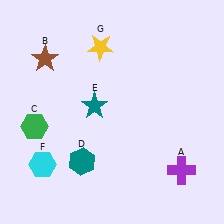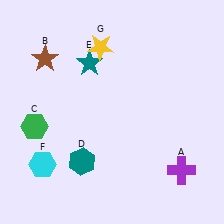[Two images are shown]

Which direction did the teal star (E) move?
The teal star (E) moved up.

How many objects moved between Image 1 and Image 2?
1 object moved between the two images.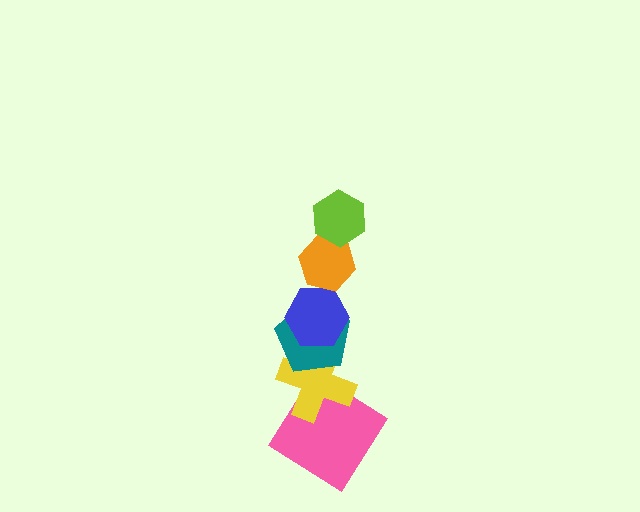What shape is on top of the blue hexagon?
The orange hexagon is on top of the blue hexagon.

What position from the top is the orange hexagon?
The orange hexagon is 2nd from the top.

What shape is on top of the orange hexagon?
The lime hexagon is on top of the orange hexagon.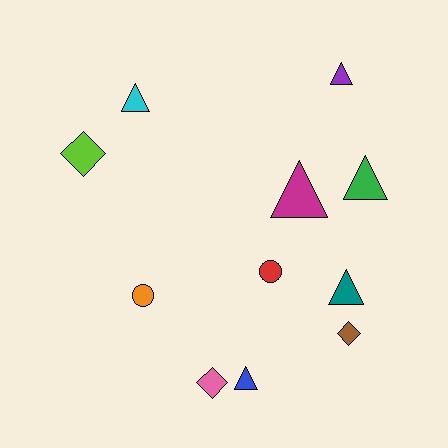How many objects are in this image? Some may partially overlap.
There are 11 objects.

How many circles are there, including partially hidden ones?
There are 2 circles.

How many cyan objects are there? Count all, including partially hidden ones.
There is 1 cyan object.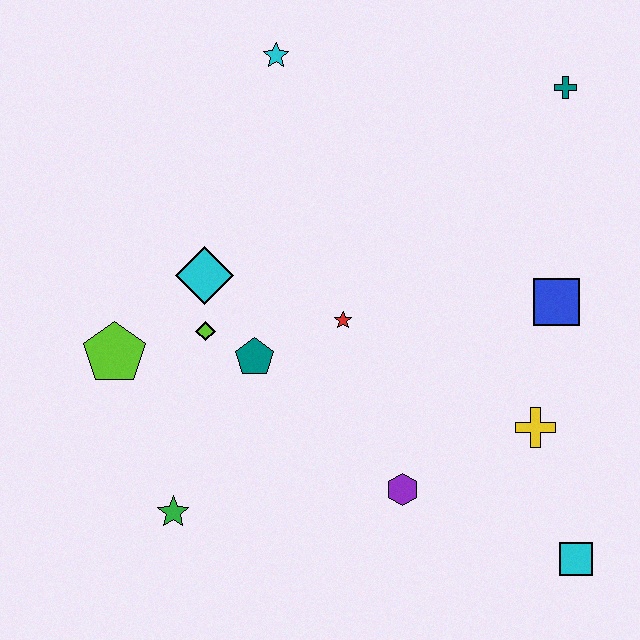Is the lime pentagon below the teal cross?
Yes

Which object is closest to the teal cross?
The blue square is closest to the teal cross.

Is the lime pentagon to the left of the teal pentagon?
Yes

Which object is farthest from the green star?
The teal cross is farthest from the green star.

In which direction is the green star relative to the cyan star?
The green star is below the cyan star.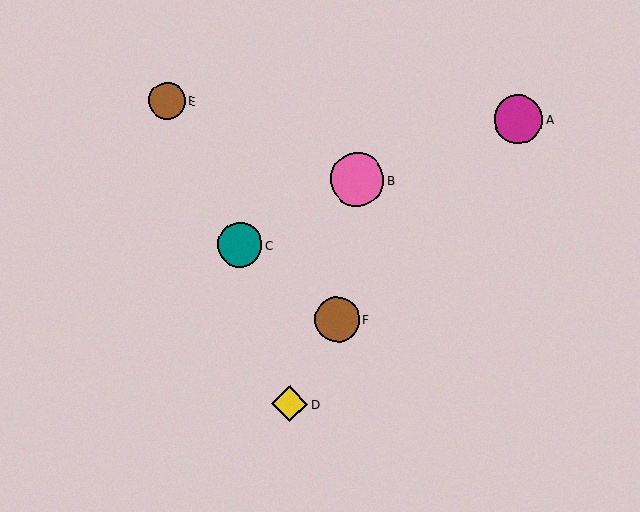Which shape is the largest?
The pink circle (labeled B) is the largest.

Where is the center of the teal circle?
The center of the teal circle is at (240, 245).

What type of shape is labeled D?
Shape D is a yellow diamond.